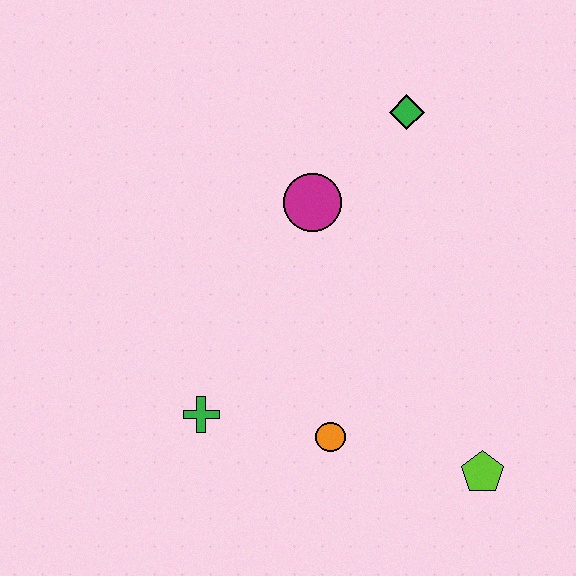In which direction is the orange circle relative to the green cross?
The orange circle is to the right of the green cross.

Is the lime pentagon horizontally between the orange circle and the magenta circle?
No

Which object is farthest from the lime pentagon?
The green diamond is farthest from the lime pentagon.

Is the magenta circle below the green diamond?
Yes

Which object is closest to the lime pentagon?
The orange circle is closest to the lime pentagon.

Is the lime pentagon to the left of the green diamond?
No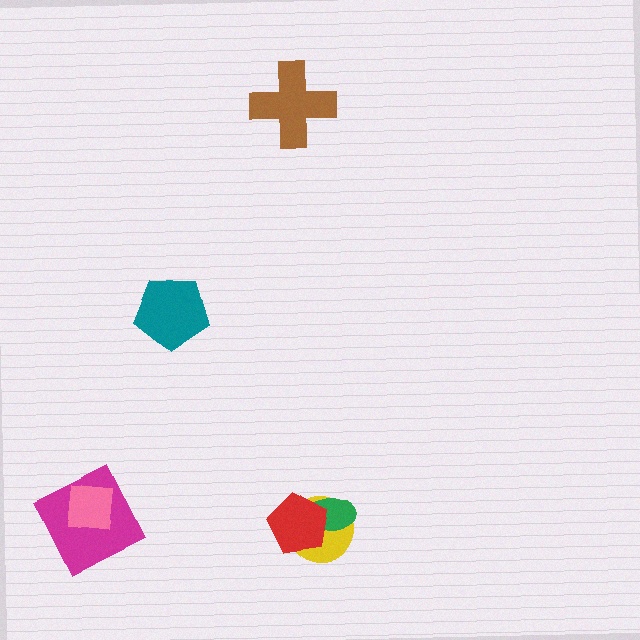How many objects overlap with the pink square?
1 object overlaps with the pink square.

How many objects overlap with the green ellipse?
2 objects overlap with the green ellipse.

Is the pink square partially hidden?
No, no other shape covers it.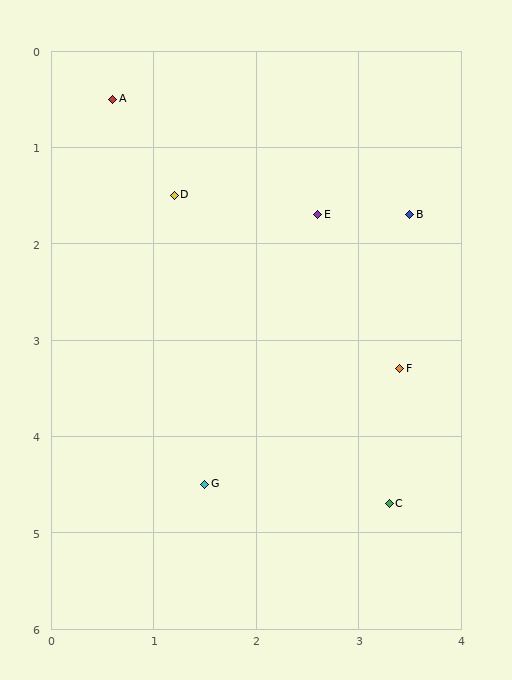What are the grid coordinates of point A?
Point A is at approximately (0.6, 0.5).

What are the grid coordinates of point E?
Point E is at approximately (2.6, 1.7).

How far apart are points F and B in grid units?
Points F and B are about 1.6 grid units apart.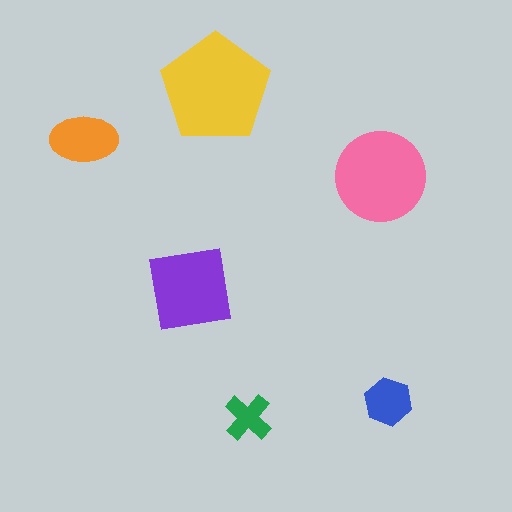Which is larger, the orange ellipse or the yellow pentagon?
The yellow pentagon.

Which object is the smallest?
The green cross.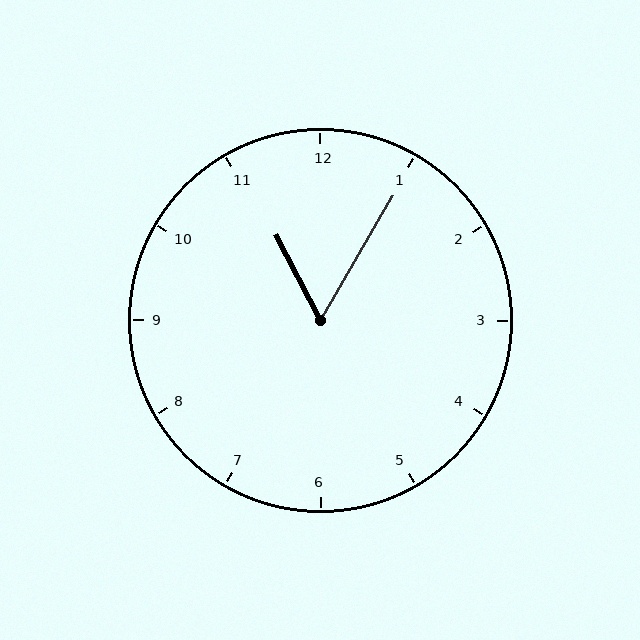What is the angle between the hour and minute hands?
Approximately 58 degrees.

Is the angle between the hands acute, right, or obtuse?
It is acute.